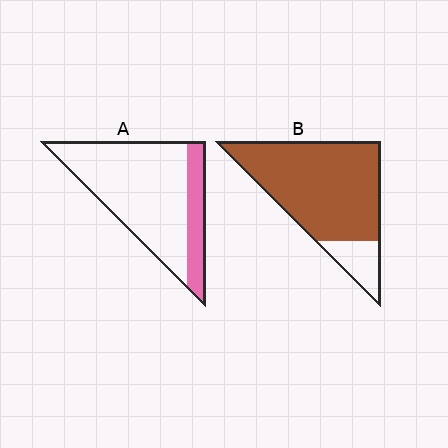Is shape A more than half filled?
No.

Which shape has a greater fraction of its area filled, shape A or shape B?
Shape B.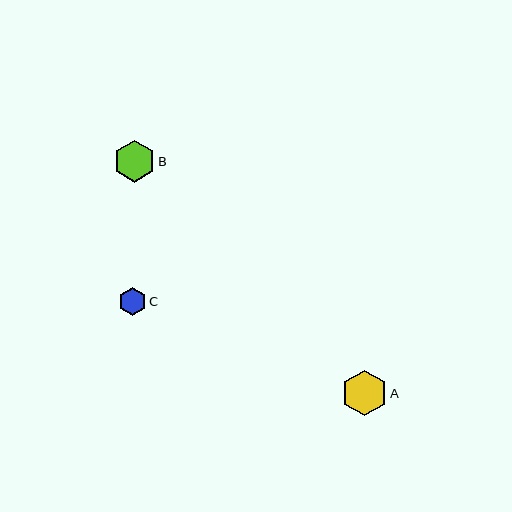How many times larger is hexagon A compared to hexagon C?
Hexagon A is approximately 1.6 times the size of hexagon C.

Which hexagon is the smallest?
Hexagon C is the smallest with a size of approximately 28 pixels.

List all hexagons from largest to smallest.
From largest to smallest: A, B, C.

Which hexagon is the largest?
Hexagon A is the largest with a size of approximately 45 pixels.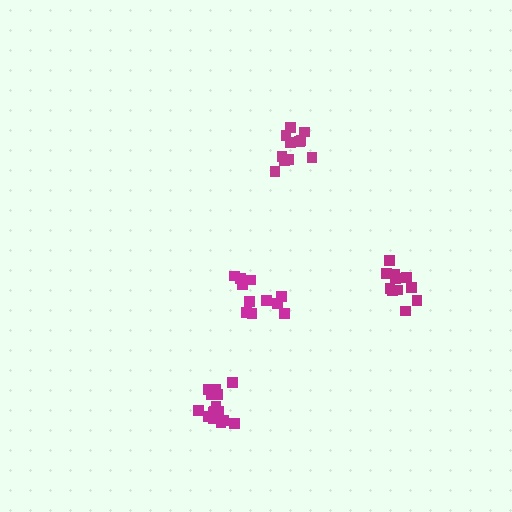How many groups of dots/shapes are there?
There are 4 groups.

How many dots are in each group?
Group 1: 16 dots, Group 2: 12 dots, Group 3: 11 dots, Group 4: 11 dots (50 total).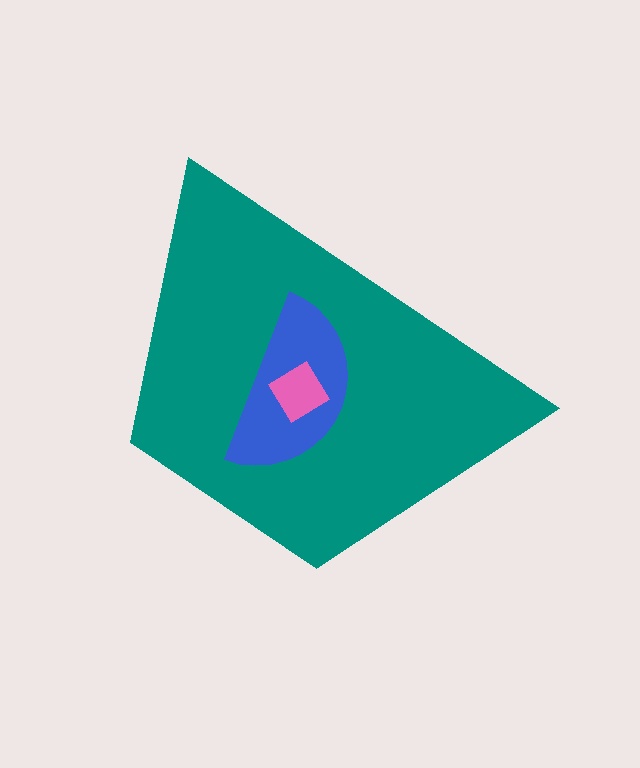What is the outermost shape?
The teal trapezoid.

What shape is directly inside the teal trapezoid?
The blue semicircle.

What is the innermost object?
The pink diamond.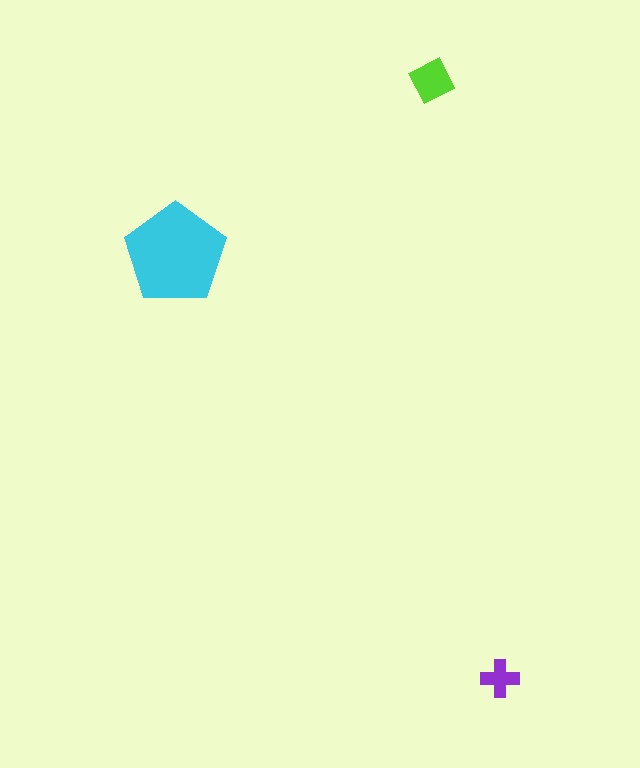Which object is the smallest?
The purple cross.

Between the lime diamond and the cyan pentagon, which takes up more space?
The cyan pentagon.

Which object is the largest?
The cyan pentagon.